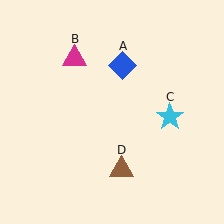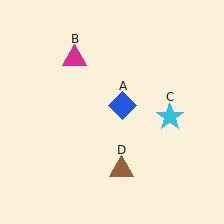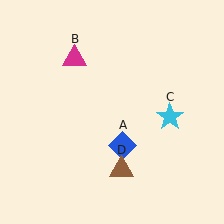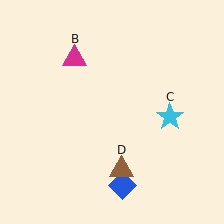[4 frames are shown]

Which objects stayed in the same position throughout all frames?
Magenta triangle (object B) and cyan star (object C) and brown triangle (object D) remained stationary.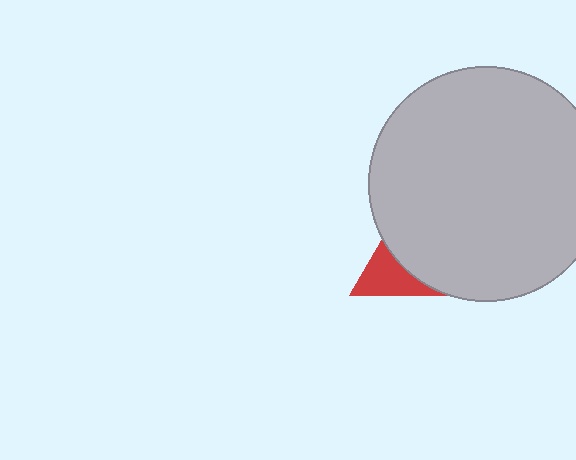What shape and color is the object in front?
The object in front is a light gray circle.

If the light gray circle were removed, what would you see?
You would see the complete red triangle.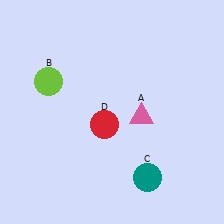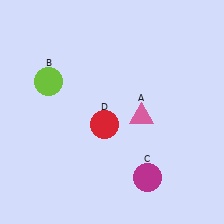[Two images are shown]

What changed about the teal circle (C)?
In Image 1, C is teal. In Image 2, it changed to magenta.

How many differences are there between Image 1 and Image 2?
There is 1 difference between the two images.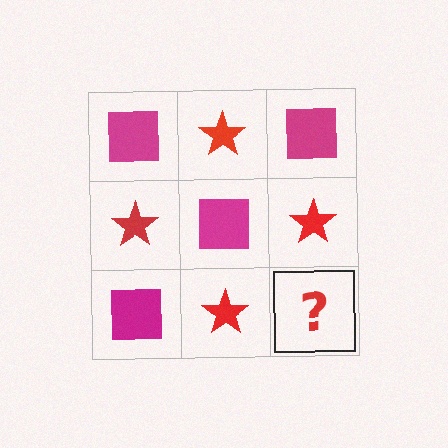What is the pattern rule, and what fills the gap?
The rule is that it alternates magenta square and red star in a checkerboard pattern. The gap should be filled with a magenta square.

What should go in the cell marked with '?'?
The missing cell should contain a magenta square.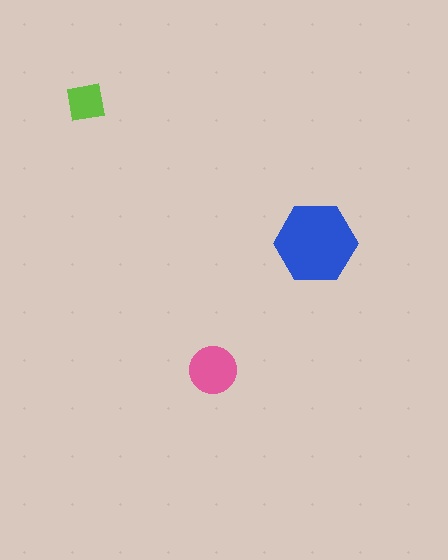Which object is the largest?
The blue hexagon.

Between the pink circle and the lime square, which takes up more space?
The pink circle.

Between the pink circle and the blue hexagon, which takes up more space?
The blue hexagon.